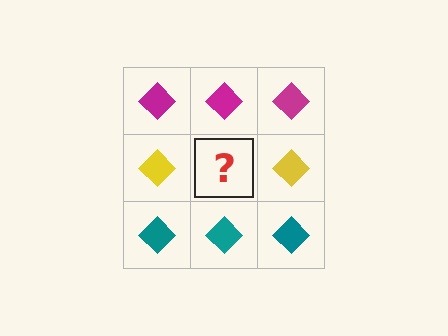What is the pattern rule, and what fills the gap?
The rule is that each row has a consistent color. The gap should be filled with a yellow diamond.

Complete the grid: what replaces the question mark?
The question mark should be replaced with a yellow diamond.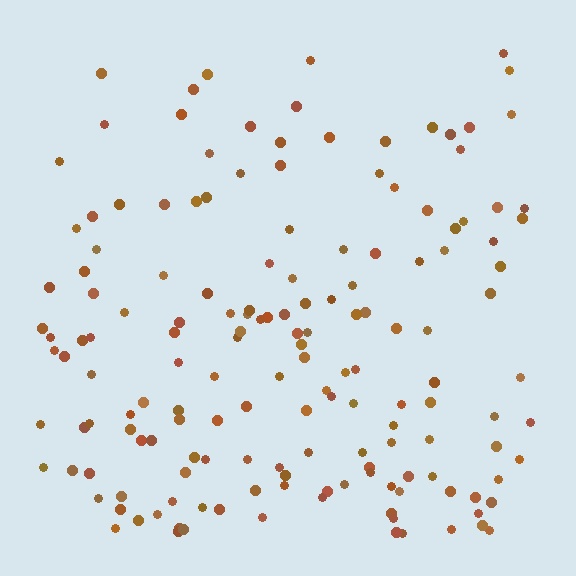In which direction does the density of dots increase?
From top to bottom, with the bottom side densest.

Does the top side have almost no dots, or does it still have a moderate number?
Still a moderate number, just noticeably fewer than the bottom.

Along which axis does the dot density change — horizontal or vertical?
Vertical.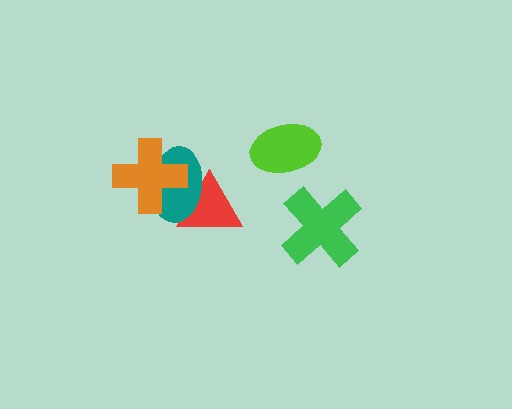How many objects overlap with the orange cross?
2 objects overlap with the orange cross.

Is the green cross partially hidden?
No, no other shape covers it.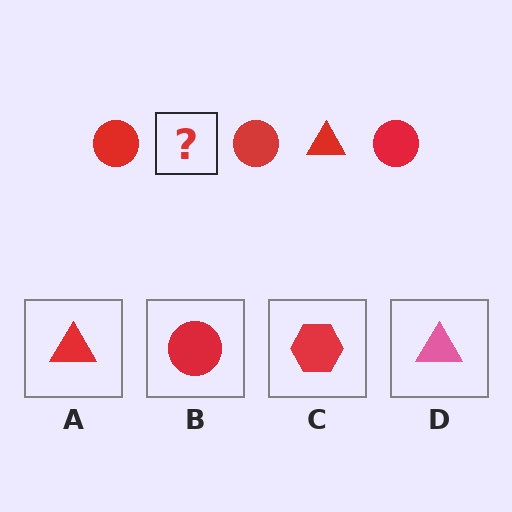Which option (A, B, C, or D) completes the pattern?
A.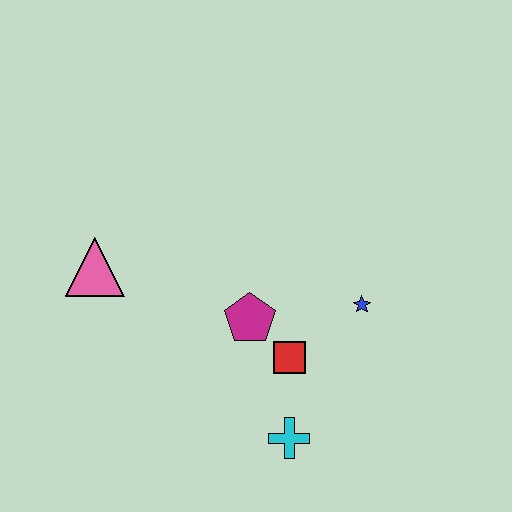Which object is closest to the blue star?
The red square is closest to the blue star.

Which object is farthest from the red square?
The pink triangle is farthest from the red square.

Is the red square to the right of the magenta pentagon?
Yes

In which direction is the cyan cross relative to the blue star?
The cyan cross is below the blue star.